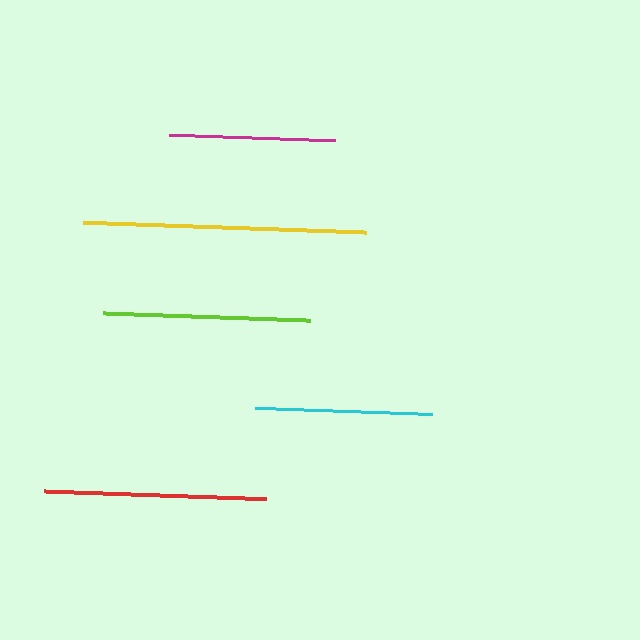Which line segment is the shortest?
The magenta line is the shortest at approximately 167 pixels.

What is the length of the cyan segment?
The cyan segment is approximately 177 pixels long.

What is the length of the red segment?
The red segment is approximately 222 pixels long.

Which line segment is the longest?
The yellow line is the longest at approximately 283 pixels.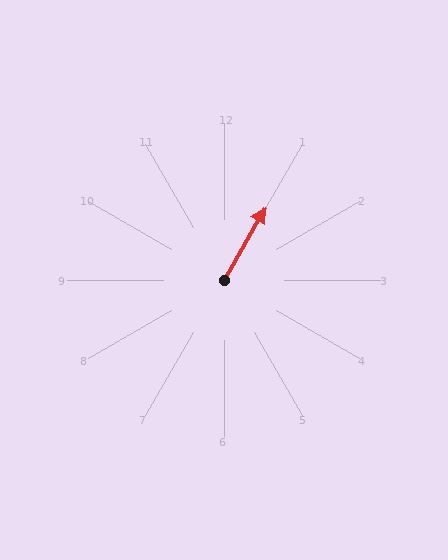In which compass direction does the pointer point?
Northeast.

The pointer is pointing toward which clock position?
Roughly 1 o'clock.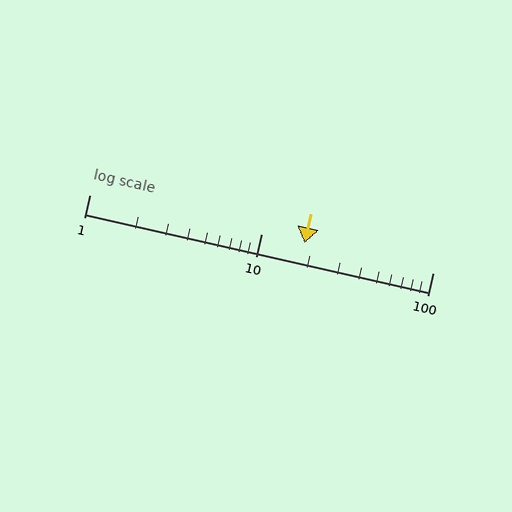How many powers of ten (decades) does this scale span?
The scale spans 2 decades, from 1 to 100.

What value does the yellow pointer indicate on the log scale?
The pointer indicates approximately 18.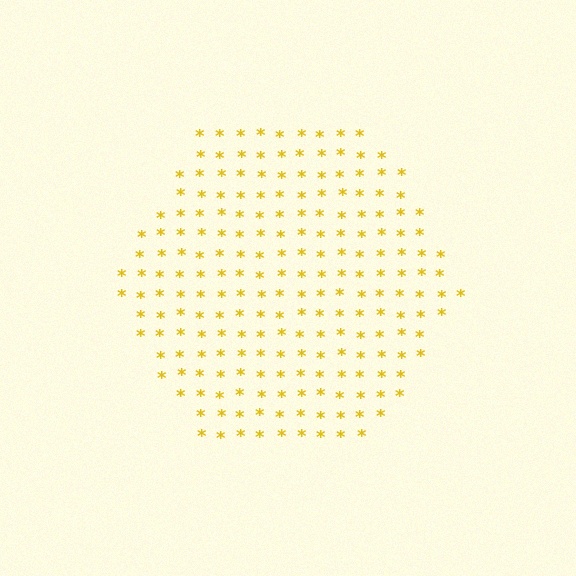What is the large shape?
The large shape is a hexagon.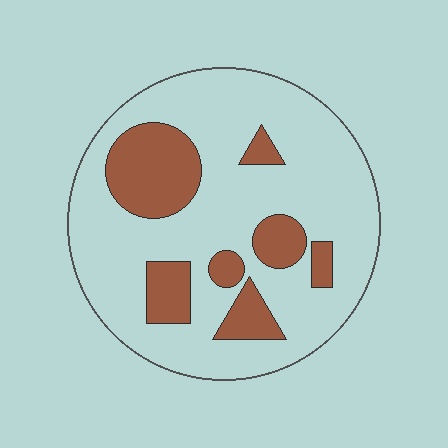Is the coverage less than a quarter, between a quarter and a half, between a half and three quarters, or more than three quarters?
Less than a quarter.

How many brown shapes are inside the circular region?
7.